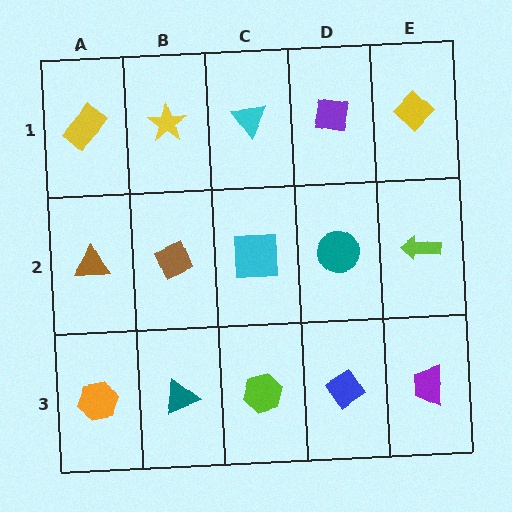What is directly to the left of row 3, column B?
An orange hexagon.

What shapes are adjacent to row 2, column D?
A purple square (row 1, column D), a blue diamond (row 3, column D), a cyan square (row 2, column C), a lime arrow (row 2, column E).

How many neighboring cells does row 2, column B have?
4.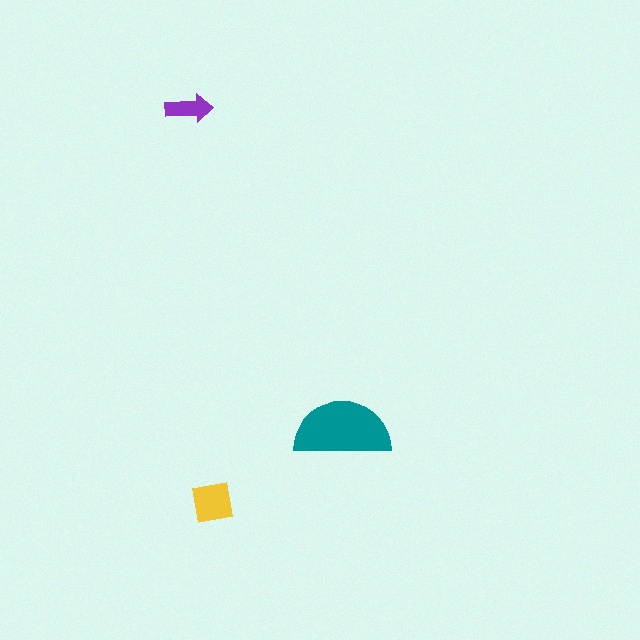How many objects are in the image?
There are 3 objects in the image.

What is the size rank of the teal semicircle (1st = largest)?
1st.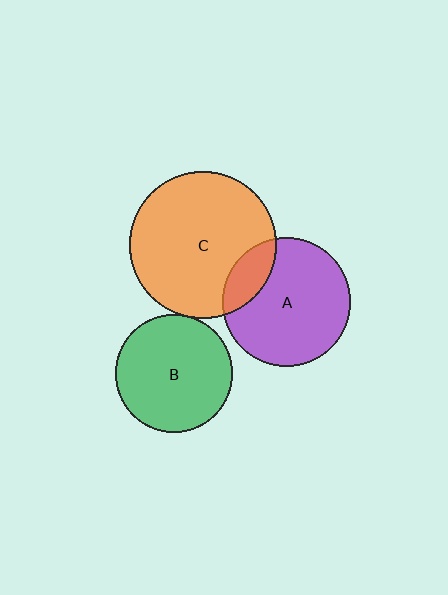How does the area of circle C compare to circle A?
Approximately 1.3 times.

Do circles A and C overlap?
Yes.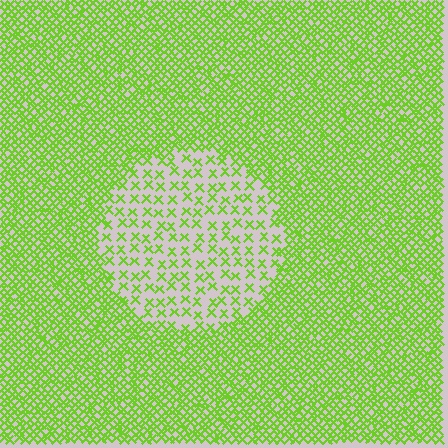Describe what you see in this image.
The image contains small lime elements arranged at two different densities. A circle-shaped region is visible where the elements are less densely packed than the surrounding area.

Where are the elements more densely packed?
The elements are more densely packed outside the circle boundary.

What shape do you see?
I see a circle.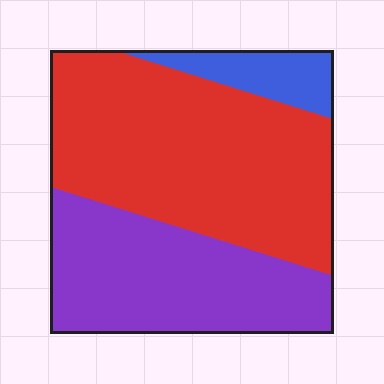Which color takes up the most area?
Red, at roughly 55%.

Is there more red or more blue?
Red.